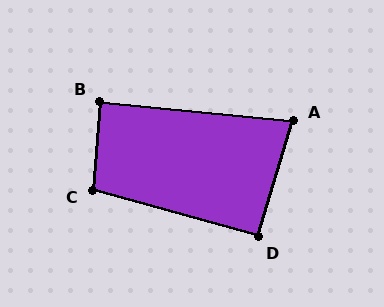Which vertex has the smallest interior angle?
A, at approximately 79 degrees.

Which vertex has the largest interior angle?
C, at approximately 101 degrees.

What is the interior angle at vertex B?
Approximately 89 degrees (approximately right).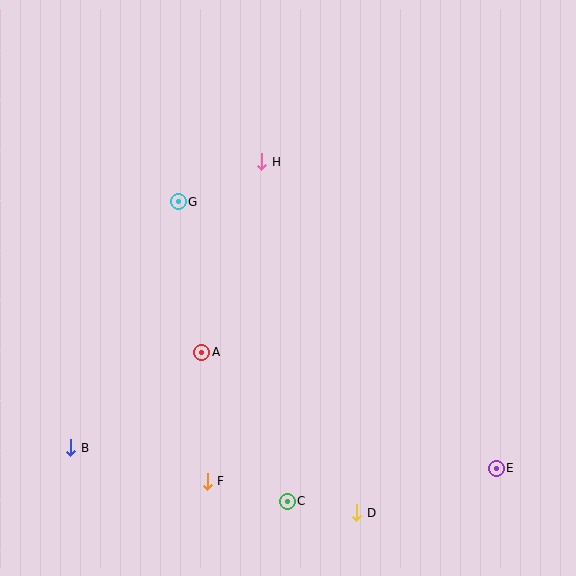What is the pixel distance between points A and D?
The distance between A and D is 223 pixels.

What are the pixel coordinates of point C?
Point C is at (287, 501).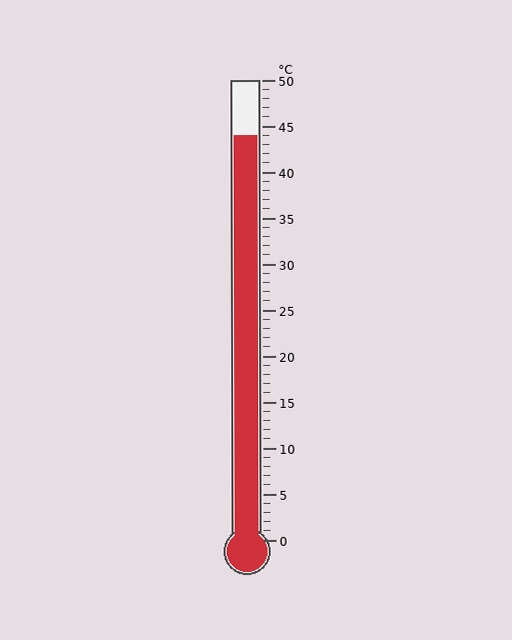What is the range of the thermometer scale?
The thermometer scale ranges from 0°C to 50°C.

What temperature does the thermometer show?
The thermometer shows approximately 44°C.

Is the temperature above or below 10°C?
The temperature is above 10°C.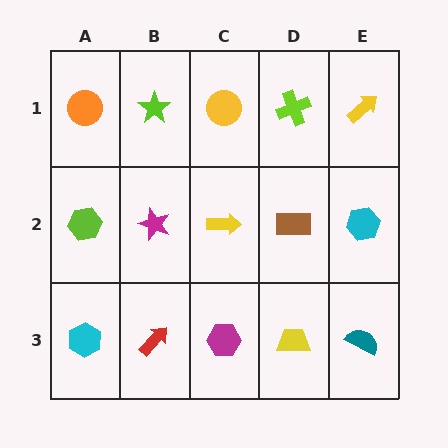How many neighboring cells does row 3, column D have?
3.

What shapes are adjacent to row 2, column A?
An orange circle (row 1, column A), a cyan hexagon (row 3, column A), a magenta star (row 2, column B).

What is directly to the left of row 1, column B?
An orange circle.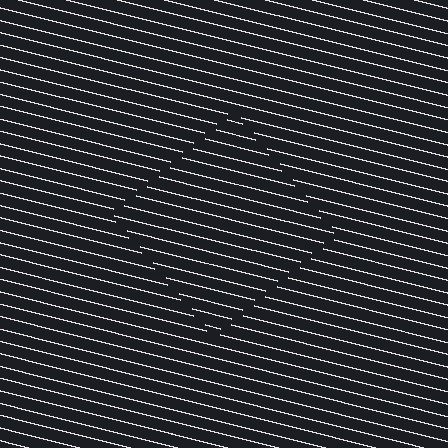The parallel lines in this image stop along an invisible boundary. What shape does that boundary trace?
An illusory square. The interior of the shape contains the same grating, shifted by half a period — the contour is defined by the phase discontinuity where line-ends from the inner and outer gratings abut.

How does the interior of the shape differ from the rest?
The interior of the shape contains the same grating, shifted by half a period — the contour is defined by the phase discontinuity where line-ends from the inner and outer gratings abut.